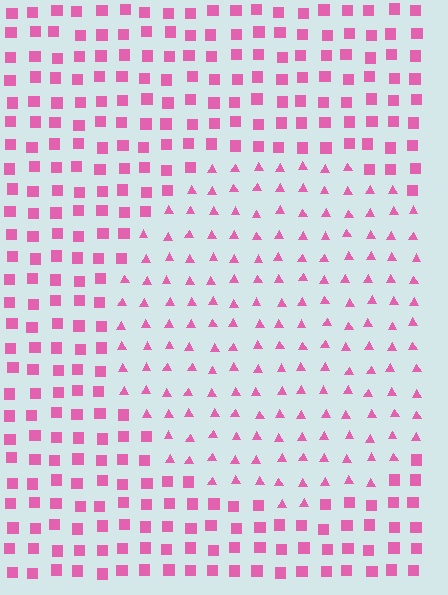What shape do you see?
I see a circle.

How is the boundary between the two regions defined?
The boundary is defined by a change in element shape: triangles inside vs. squares outside. All elements share the same color and spacing.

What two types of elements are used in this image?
The image uses triangles inside the circle region and squares outside it.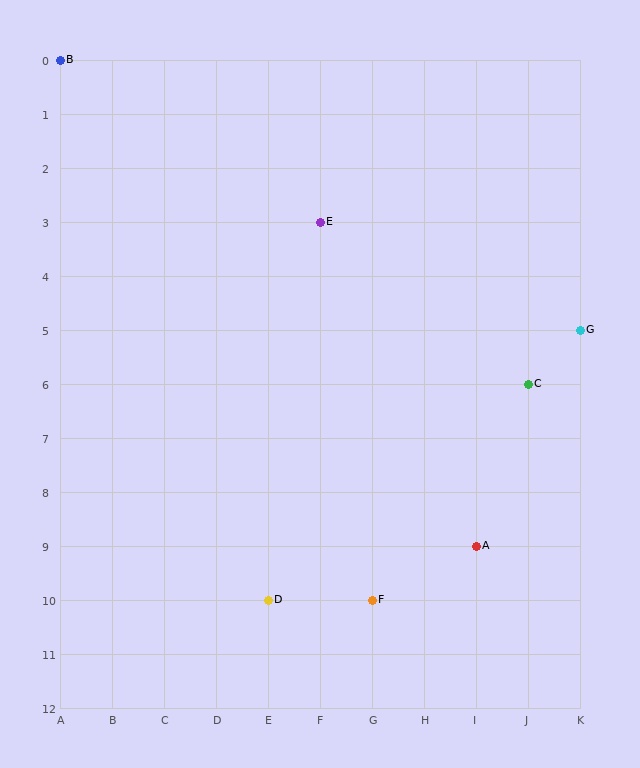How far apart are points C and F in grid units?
Points C and F are 3 columns and 4 rows apart (about 5.0 grid units diagonally).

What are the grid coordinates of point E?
Point E is at grid coordinates (F, 3).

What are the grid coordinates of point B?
Point B is at grid coordinates (A, 0).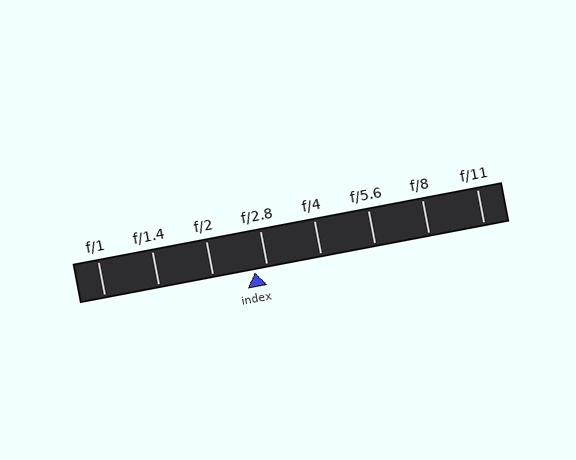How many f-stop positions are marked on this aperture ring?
There are 8 f-stop positions marked.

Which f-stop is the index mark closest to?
The index mark is closest to f/2.8.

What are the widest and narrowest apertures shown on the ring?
The widest aperture shown is f/1 and the narrowest is f/11.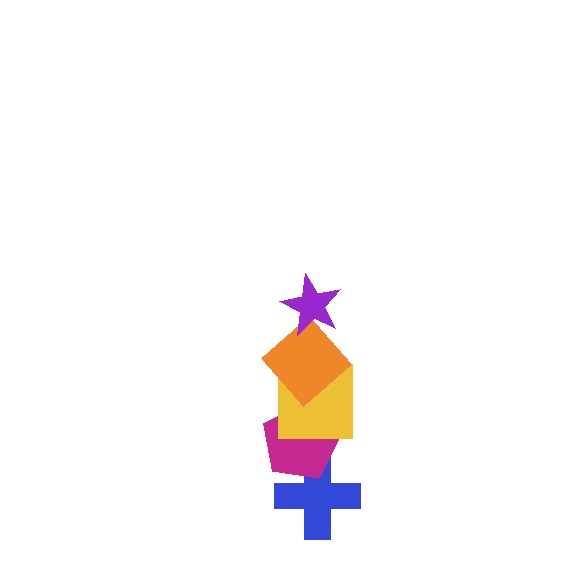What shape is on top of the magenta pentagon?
The yellow square is on top of the magenta pentagon.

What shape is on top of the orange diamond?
The purple star is on top of the orange diamond.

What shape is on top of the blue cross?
The magenta pentagon is on top of the blue cross.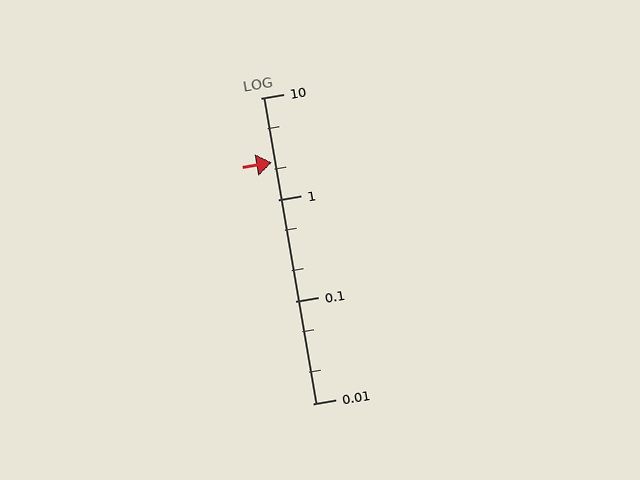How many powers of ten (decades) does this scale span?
The scale spans 3 decades, from 0.01 to 10.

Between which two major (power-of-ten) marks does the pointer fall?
The pointer is between 1 and 10.